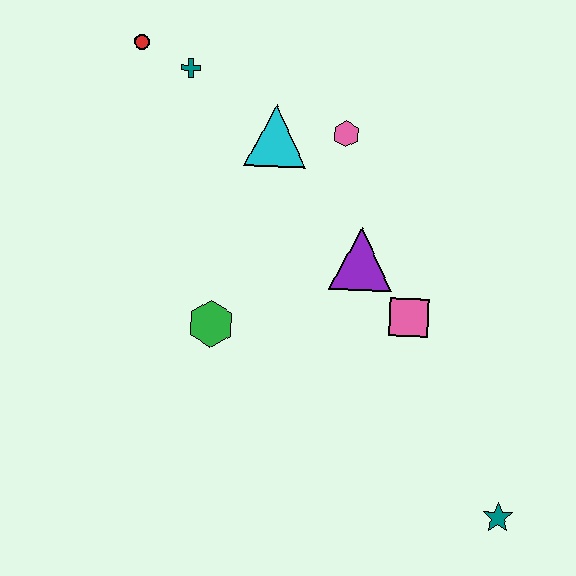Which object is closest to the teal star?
The pink square is closest to the teal star.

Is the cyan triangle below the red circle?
Yes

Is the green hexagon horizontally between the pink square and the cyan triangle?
No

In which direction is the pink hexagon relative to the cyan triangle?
The pink hexagon is to the right of the cyan triangle.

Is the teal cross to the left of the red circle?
No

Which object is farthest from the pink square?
The red circle is farthest from the pink square.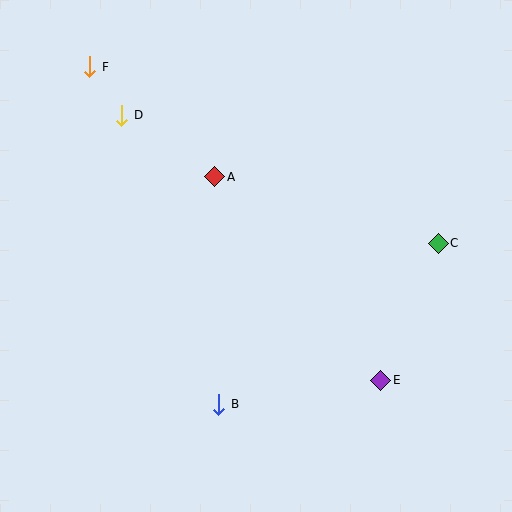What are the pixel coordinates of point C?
Point C is at (438, 243).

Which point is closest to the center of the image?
Point A at (215, 177) is closest to the center.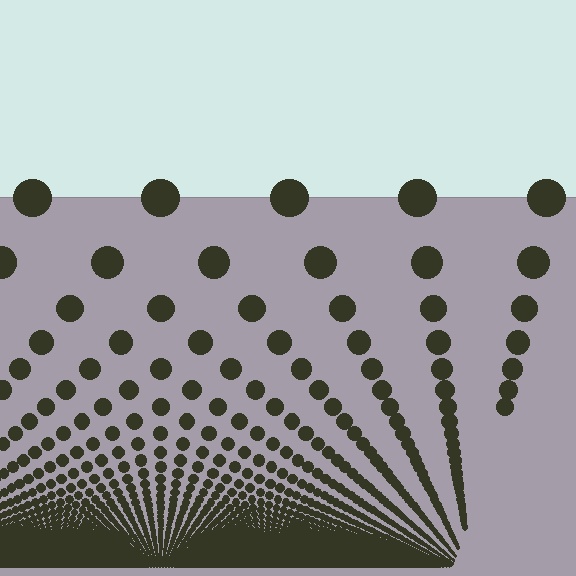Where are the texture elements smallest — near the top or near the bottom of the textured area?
Near the bottom.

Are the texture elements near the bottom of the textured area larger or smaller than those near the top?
Smaller. The gradient is inverted — elements near the bottom are smaller and denser.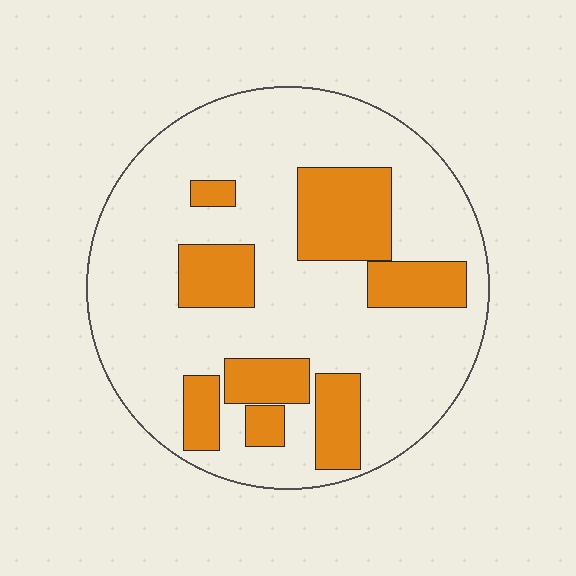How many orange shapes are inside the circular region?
8.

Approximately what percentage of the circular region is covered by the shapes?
Approximately 25%.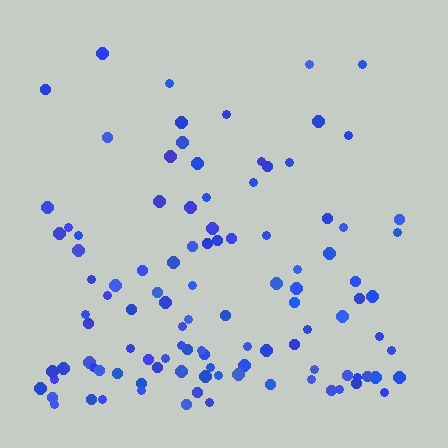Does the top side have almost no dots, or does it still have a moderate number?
Still a moderate number, just noticeably fewer than the bottom.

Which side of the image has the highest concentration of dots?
The bottom.